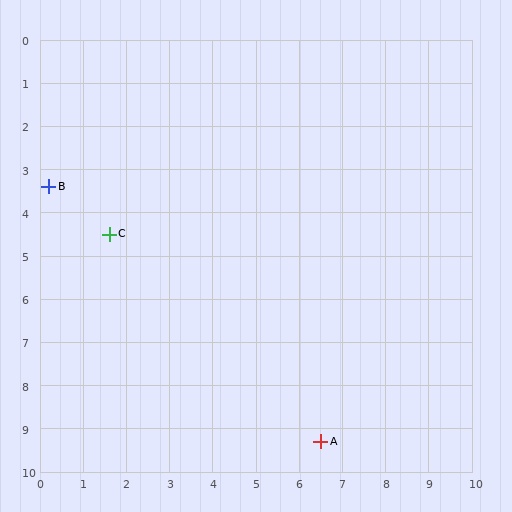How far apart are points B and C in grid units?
Points B and C are about 1.8 grid units apart.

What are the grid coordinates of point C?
Point C is at approximately (1.6, 4.5).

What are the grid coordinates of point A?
Point A is at approximately (6.5, 9.3).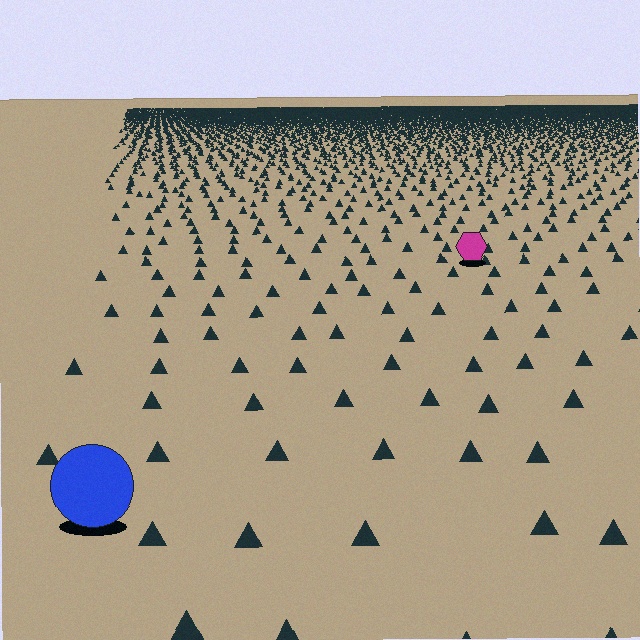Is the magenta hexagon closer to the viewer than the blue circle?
No. The blue circle is closer — you can tell from the texture gradient: the ground texture is coarser near it.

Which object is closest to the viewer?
The blue circle is closest. The texture marks near it are larger and more spread out.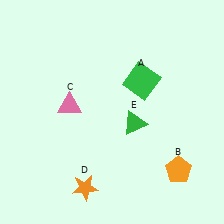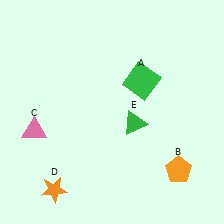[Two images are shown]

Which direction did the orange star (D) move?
The orange star (D) moved left.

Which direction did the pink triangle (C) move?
The pink triangle (C) moved left.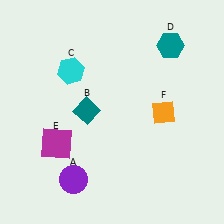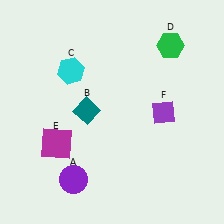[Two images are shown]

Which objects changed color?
D changed from teal to green. F changed from orange to purple.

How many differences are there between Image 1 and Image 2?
There are 2 differences between the two images.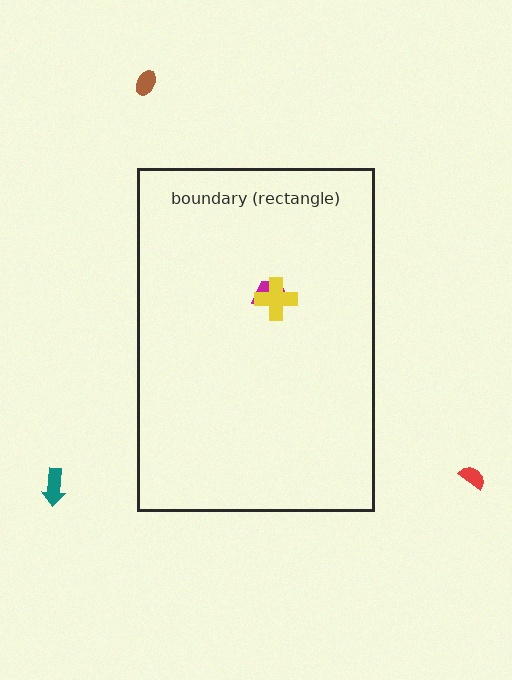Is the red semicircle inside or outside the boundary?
Outside.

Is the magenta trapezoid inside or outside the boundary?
Inside.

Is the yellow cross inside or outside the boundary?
Inside.